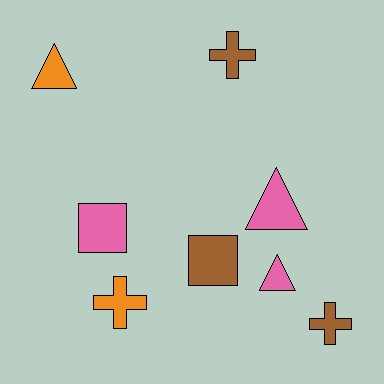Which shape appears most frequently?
Triangle, with 3 objects.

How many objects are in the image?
There are 8 objects.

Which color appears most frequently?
Pink, with 3 objects.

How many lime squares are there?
There are no lime squares.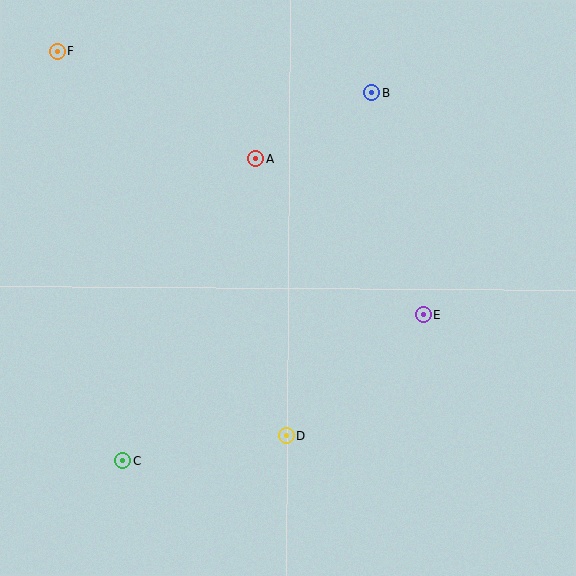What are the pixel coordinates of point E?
Point E is at (423, 315).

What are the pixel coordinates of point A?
Point A is at (256, 159).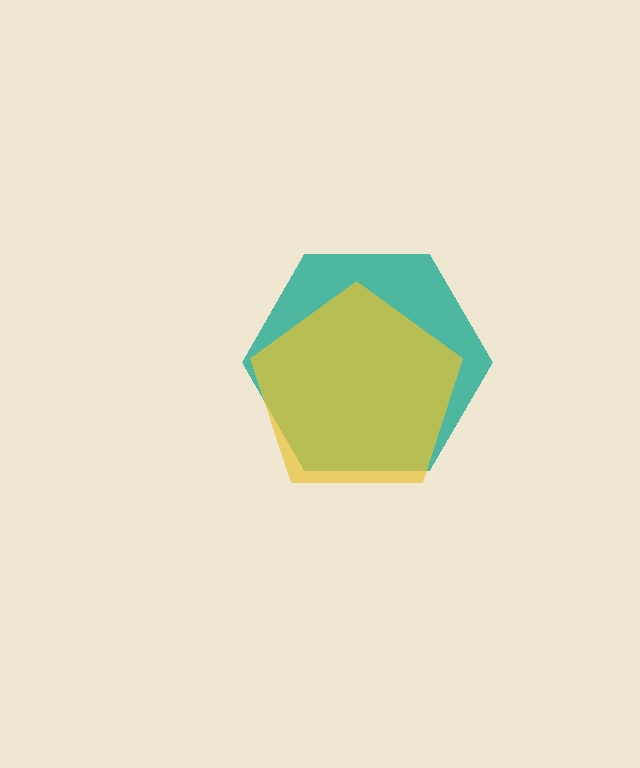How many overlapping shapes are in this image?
There are 2 overlapping shapes in the image.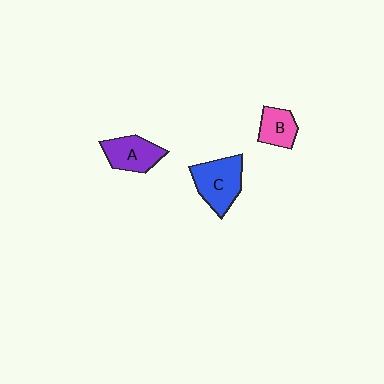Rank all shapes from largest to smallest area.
From largest to smallest: C (blue), A (purple), B (pink).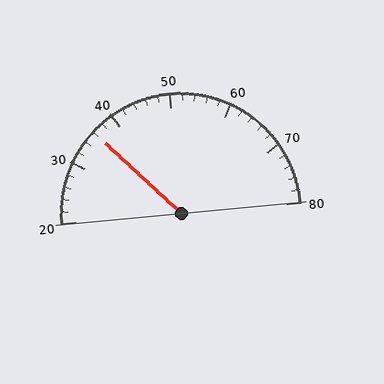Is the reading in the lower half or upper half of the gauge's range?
The reading is in the lower half of the range (20 to 80).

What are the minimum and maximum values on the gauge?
The gauge ranges from 20 to 80.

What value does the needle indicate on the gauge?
The needle indicates approximately 36.